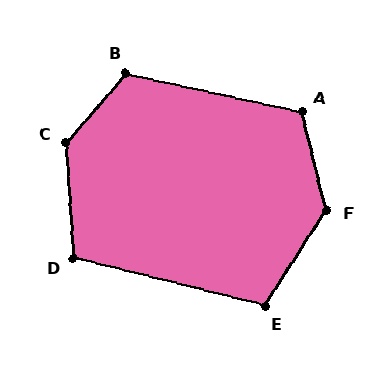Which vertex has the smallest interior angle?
D, at approximately 108 degrees.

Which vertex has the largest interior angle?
C, at approximately 135 degrees.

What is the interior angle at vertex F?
Approximately 133 degrees (obtuse).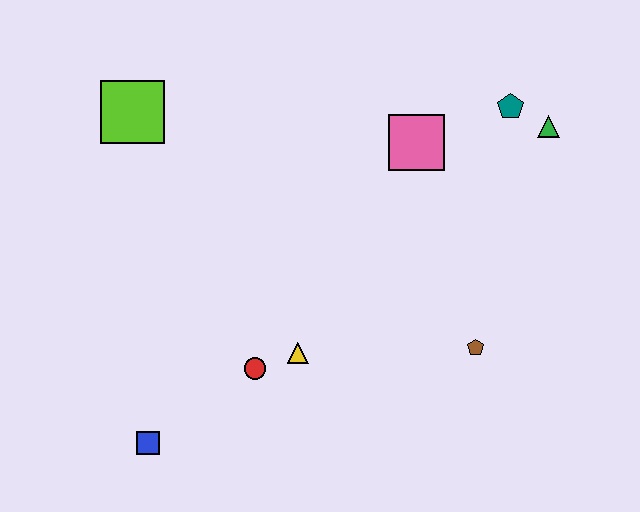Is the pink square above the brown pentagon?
Yes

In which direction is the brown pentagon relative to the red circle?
The brown pentagon is to the right of the red circle.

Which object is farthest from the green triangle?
The blue square is farthest from the green triangle.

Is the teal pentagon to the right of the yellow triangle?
Yes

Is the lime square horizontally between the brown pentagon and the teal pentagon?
No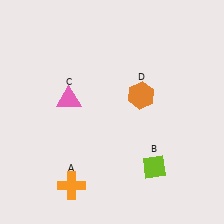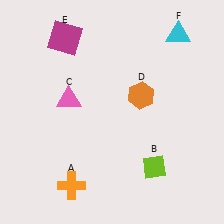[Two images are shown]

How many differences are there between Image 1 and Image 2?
There are 2 differences between the two images.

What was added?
A magenta square (E), a cyan triangle (F) were added in Image 2.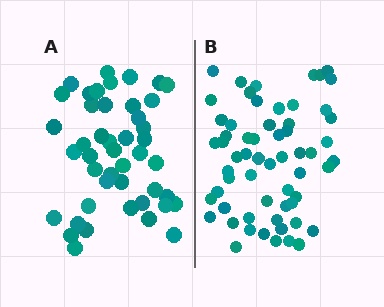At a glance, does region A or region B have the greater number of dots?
Region B (the right region) has more dots.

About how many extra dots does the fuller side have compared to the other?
Region B has approximately 15 more dots than region A.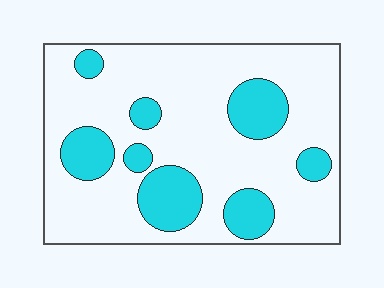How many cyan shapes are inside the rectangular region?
8.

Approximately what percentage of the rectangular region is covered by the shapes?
Approximately 25%.